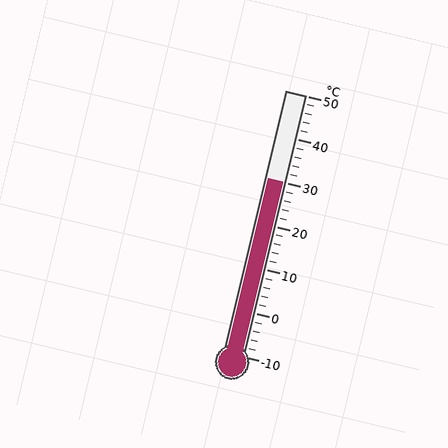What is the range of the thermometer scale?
The thermometer scale ranges from -10°C to 50°C.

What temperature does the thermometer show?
The thermometer shows approximately 30°C.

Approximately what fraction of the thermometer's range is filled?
The thermometer is filled to approximately 65% of its range.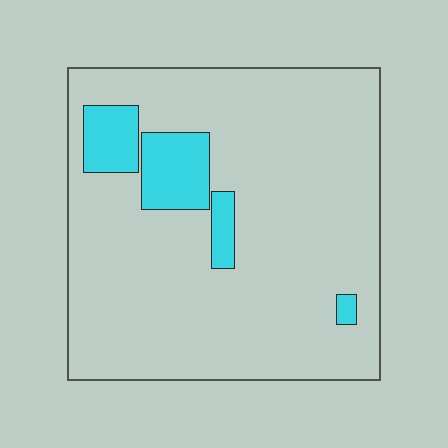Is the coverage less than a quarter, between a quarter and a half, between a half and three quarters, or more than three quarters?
Less than a quarter.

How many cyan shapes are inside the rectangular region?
4.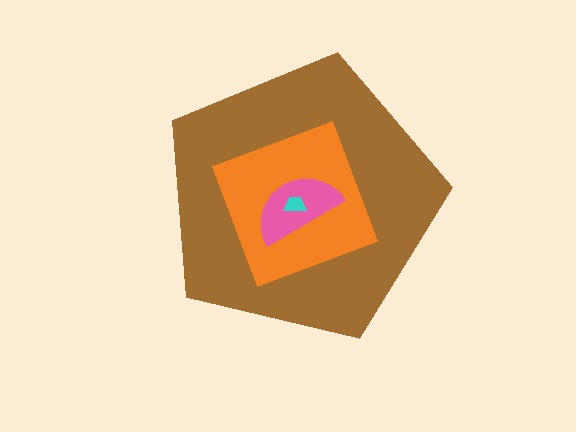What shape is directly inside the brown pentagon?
The orange square.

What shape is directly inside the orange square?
The pink semicircle.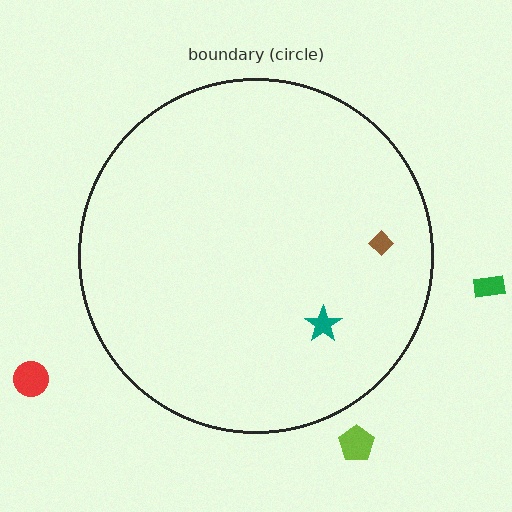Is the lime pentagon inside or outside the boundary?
Outside.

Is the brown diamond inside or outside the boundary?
Inside.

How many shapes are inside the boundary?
2 inside, 3 outside.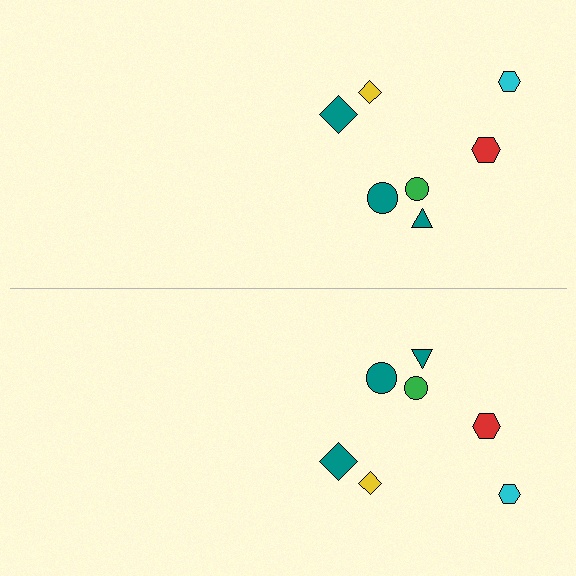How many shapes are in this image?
There are 14 shapes in this image.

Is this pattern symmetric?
Yes, this pattern has bilateral (reflection) symmetry.